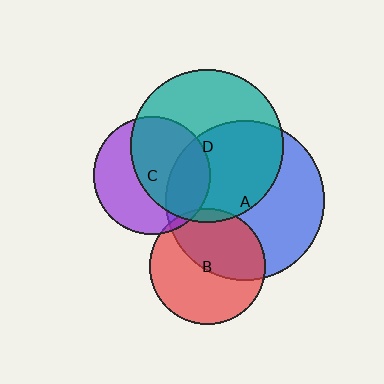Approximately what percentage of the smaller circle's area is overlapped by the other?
Approximately 25%.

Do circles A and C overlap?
Yes.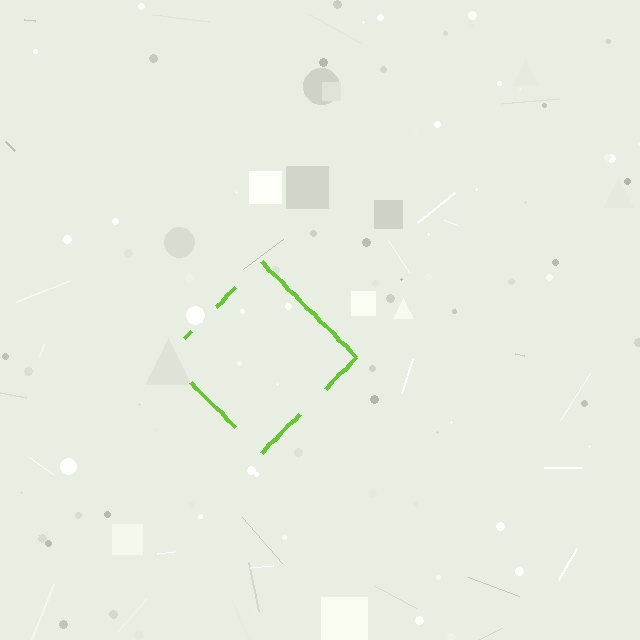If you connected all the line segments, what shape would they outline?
They would outline a diamond.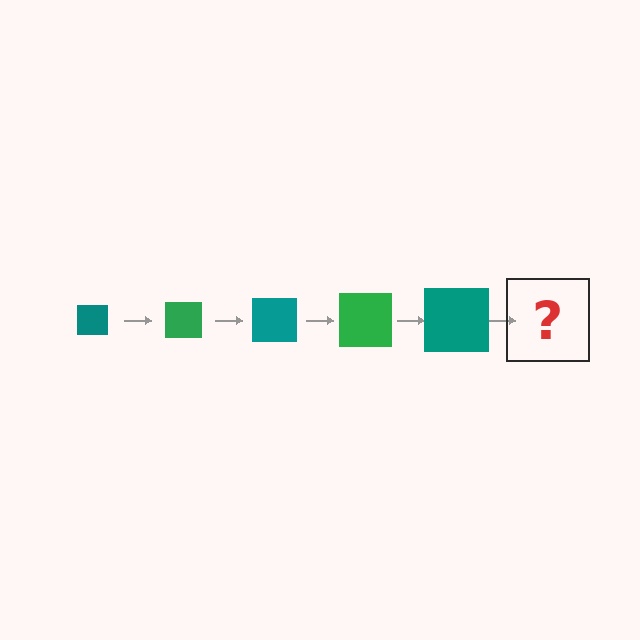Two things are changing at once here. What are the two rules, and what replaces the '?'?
The two rules are that the square grows larger each step and the color cycles through teal and green. The '?' should be a green square, larger than the previous one.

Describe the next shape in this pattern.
It should be a green square, larger than the previous one.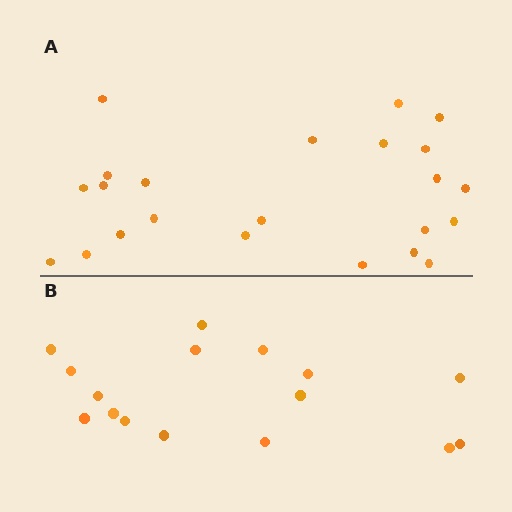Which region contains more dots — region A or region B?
Region A (the top region) has more dots.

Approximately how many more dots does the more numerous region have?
Region A has roughly 8 or so more dots than region B.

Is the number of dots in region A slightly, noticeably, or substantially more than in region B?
Region A has noticeably more, but not dramatically so. The ratio is roughly 1.4 to 1.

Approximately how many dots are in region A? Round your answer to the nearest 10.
About 20 dots. (The exact count is 23, which rounds to 20.)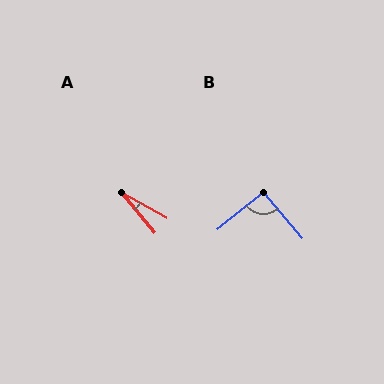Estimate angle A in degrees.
Approximately 21 degrees.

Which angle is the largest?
B, at approximately 91 degrees.